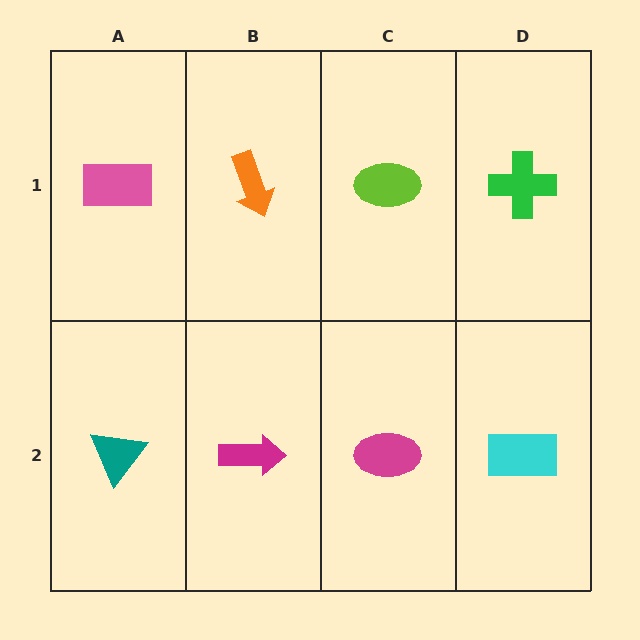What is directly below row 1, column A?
A teal triangle.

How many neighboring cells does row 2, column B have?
3.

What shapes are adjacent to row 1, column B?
A magenta arrow (row 2, column B), a pink rectangle (row 1, column A), a lime ellipse (row 1, column C).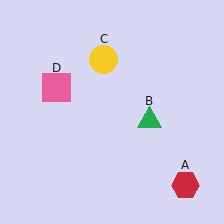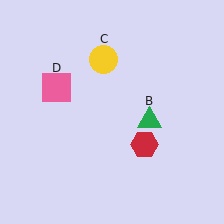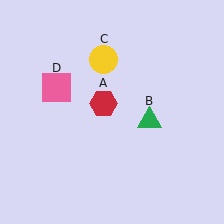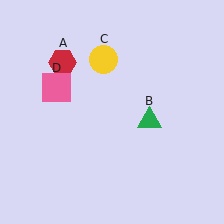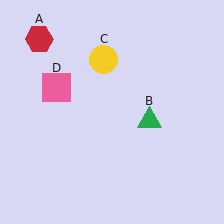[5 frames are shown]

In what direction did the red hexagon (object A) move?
The red hexagon (object A) moved up and to the left.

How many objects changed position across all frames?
1 object changed position: red hexagon (object A).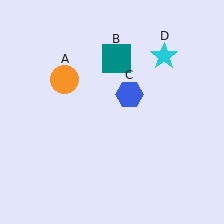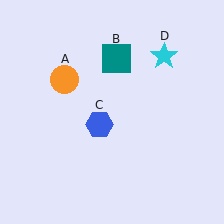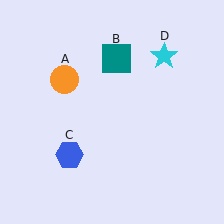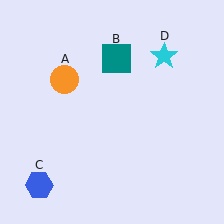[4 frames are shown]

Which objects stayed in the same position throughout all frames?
Orange circle (object A) and teal square (object B) and cyan star (object D) remained stationary.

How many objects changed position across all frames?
1 object changed position: blue hexagon (object C).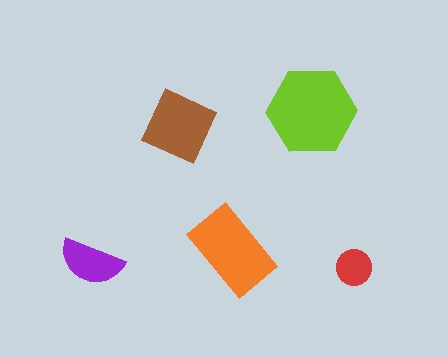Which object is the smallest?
The red circle.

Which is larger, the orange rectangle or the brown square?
The orange rectangle.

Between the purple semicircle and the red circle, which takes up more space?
The purple semicircle.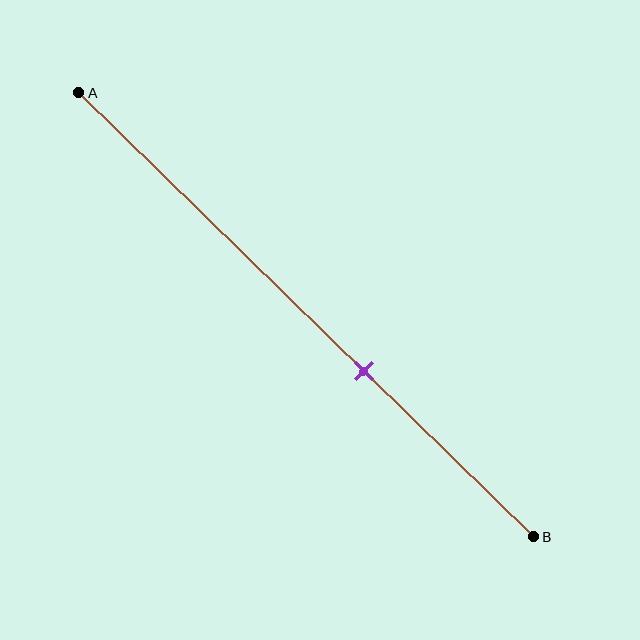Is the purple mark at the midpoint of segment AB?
No, the mark is at about 65% from A, not at the 50% midpoint.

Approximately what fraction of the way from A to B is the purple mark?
The purple mark is approximately 65% of the way from A to B.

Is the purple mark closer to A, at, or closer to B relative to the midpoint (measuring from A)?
The purple mark is closer to point B than the midpoint of segment AB.